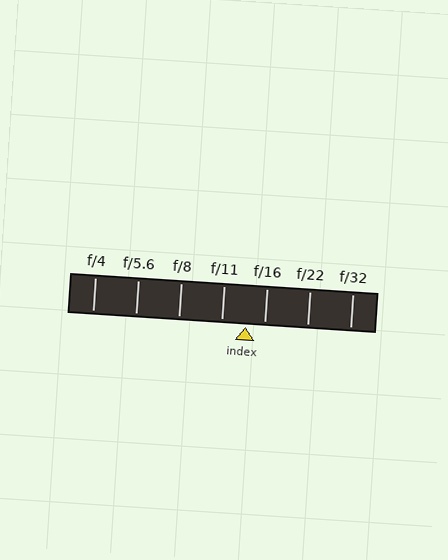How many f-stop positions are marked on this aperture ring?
There are 7 f-stop positions marked.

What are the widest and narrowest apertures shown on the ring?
The widest aperture shown is f/4 and the narrowest is f/32.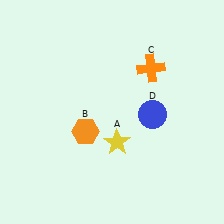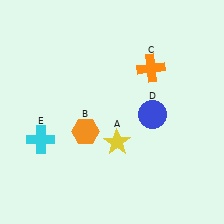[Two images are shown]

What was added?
A cyan cross (E) was added in Image 2.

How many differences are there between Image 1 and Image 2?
There is 1 difference between the two images.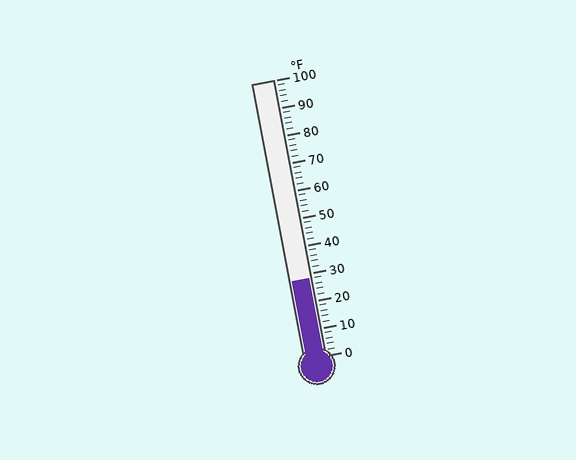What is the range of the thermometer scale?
The thermometer scale ranges from 0°F to 100°F.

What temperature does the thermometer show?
The thermometer shows approximately 28°F.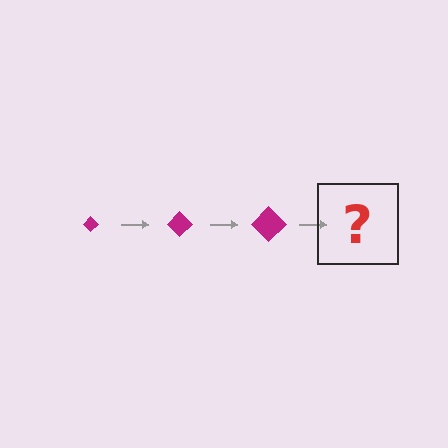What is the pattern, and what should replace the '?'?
The pattern is that the diamond gets progressively larger each step. The '?' should be a magenta diamond, larger than the previous one.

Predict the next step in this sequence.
The next step is a magenta diamond, larger than the previous one.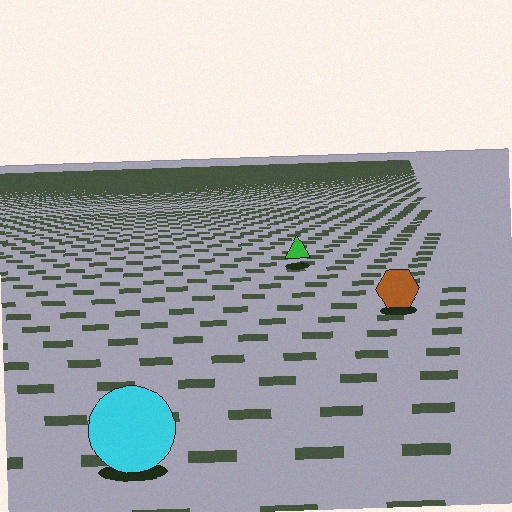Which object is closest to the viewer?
The cyan circle is closest. The texture marks near it are larger and more spread out.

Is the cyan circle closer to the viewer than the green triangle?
Yes. The cyan circle is closer — you can tell from the texture gradient: the ground texture is coarser near it.